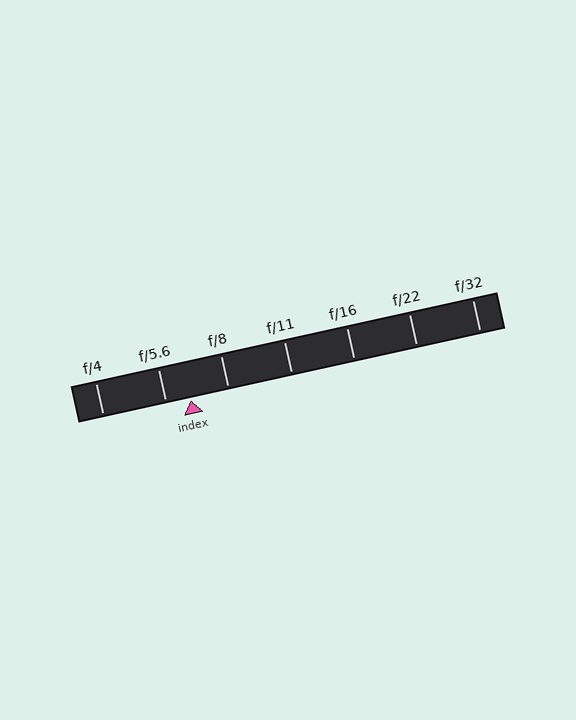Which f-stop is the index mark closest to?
The index mark is closest to f/5.6.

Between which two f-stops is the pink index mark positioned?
The index mark is between f/5.6 and f/8.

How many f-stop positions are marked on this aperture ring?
There are 7 f-stop positions marked.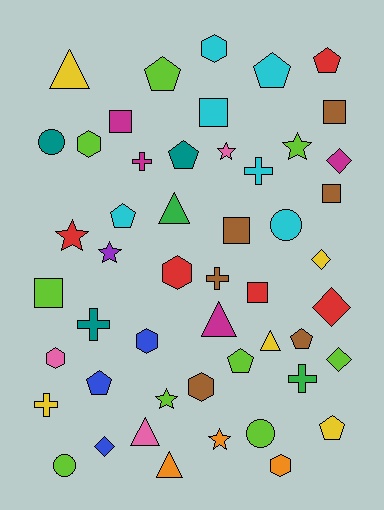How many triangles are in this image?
There are 6 triangles.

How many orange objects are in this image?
There are 3 orange objects.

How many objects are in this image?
There are 50 objects.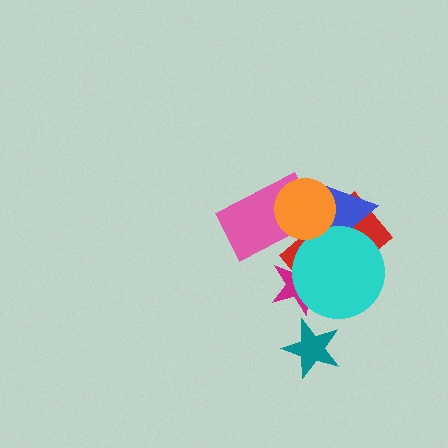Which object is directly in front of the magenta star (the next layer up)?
The red rectangle is directly in front of the magenta star.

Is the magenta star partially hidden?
Yes, it is partially covered by another shape.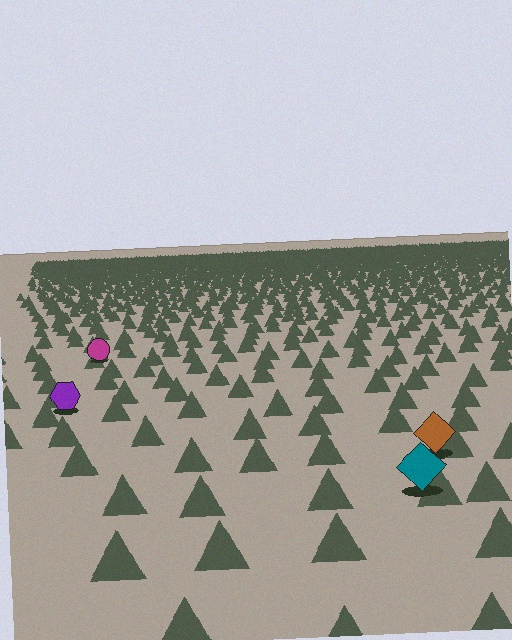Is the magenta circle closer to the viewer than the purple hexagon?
No. The purple hexagon is closer — you can tell from the texture gradient: the ground texture is coarser near it.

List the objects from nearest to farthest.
From nearest to farthest: the teal diamond, the brown diamond, the purple hexagon, the magenta circle.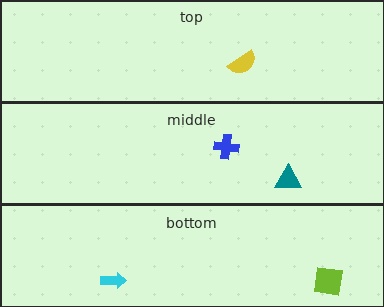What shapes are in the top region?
The yellow semicircle.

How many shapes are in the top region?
1.